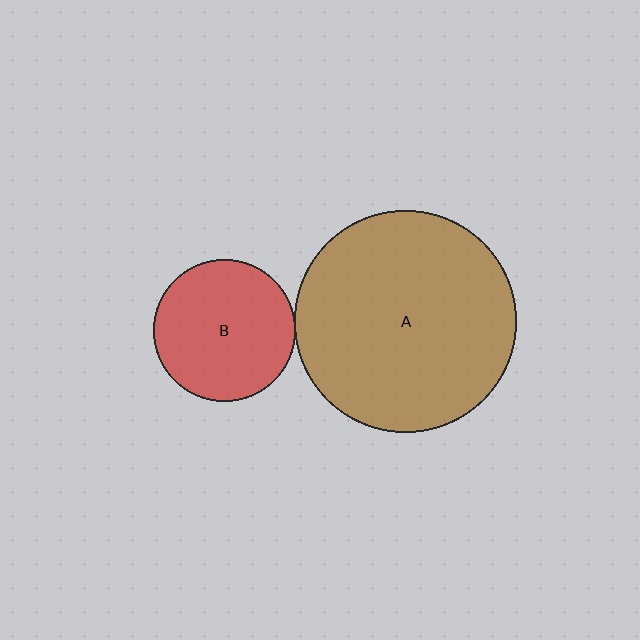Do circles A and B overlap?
Yes.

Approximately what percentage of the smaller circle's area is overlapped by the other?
Approximately 5%.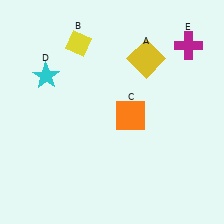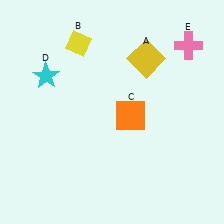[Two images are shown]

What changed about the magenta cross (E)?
In Image 1, E is magenta. In Image 2, it changed to pink.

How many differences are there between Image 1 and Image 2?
There is 1 difference between the two images.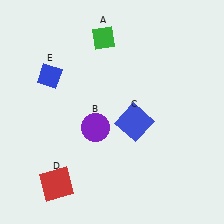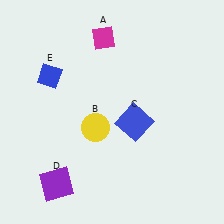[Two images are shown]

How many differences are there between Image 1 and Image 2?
There are 3 differences between the two images.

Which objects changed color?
A changed from green to magenta. B changed from purple to yellow. D changed from red to purple.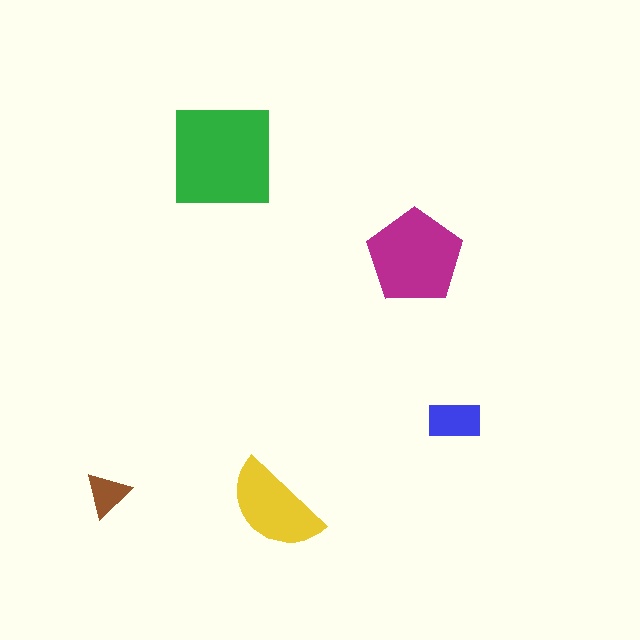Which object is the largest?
The green square.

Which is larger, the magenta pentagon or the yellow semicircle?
The magenta pentagon.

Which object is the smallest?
The brown triangle.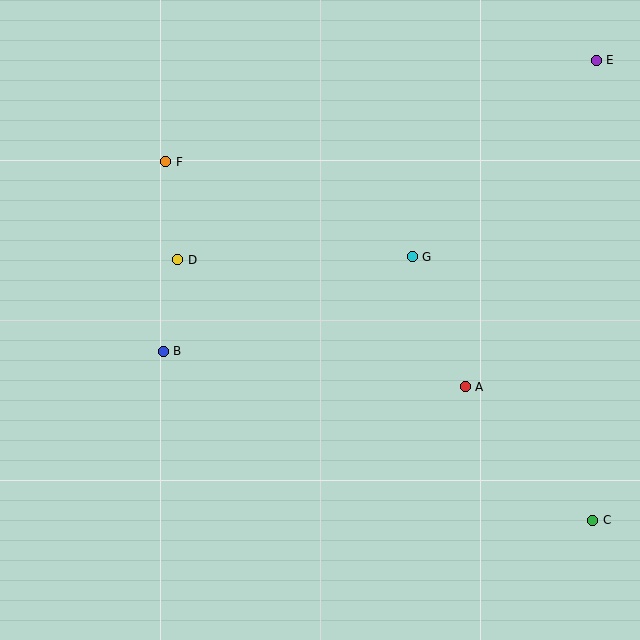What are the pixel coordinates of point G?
Point G is at (412, 257).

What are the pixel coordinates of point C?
Point C is at (593, 520).